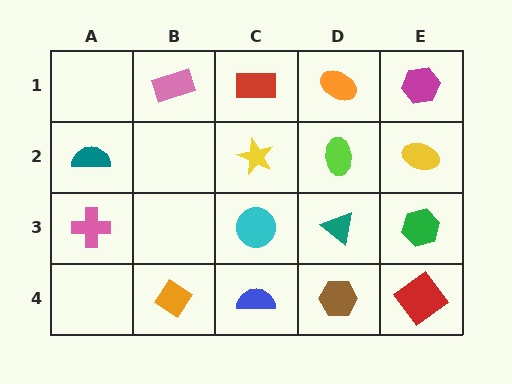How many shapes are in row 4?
4 shapes.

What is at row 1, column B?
A pink rectangle.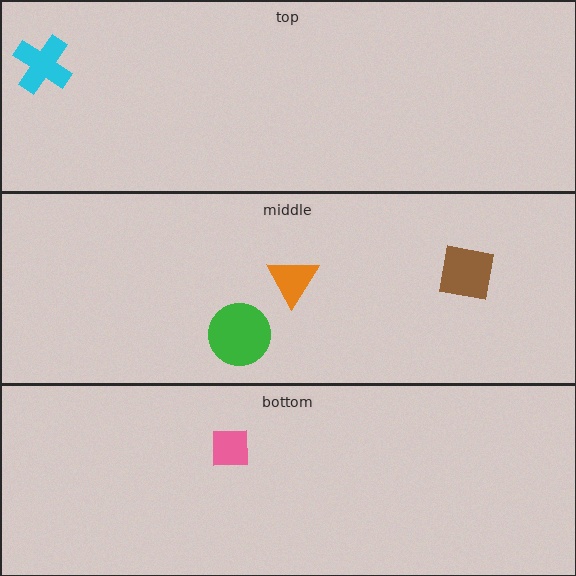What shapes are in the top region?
The cyan cross.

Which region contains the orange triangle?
The middle region.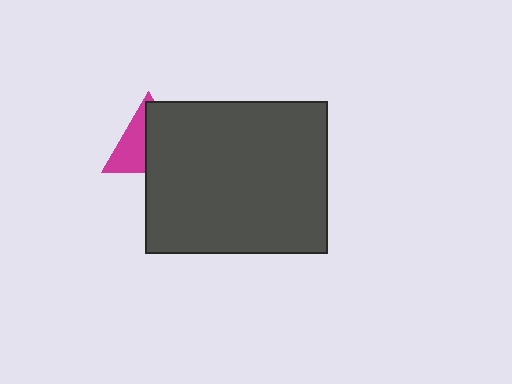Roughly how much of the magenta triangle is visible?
About half of it is visible (roughly 46%).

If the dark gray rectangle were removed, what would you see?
You would see the complete magenta triangle.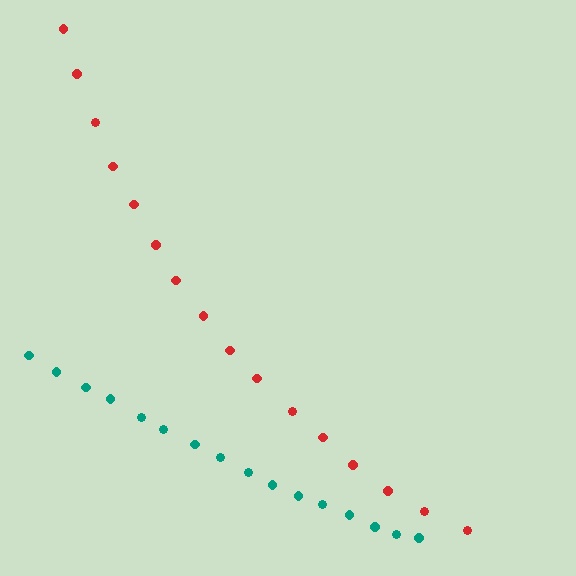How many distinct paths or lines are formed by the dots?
There are 2 distinct paths.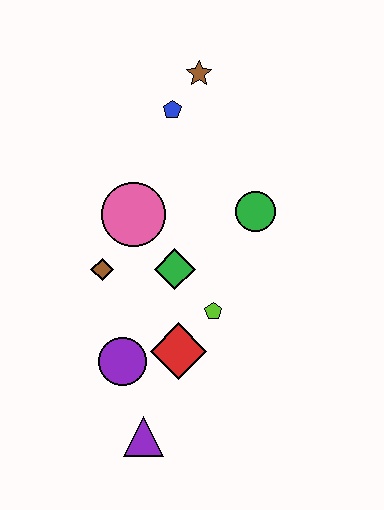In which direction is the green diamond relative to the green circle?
The green diamond is to the left of the green circle.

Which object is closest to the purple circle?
The red diamond is closest to the purple circle.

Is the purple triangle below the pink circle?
Yes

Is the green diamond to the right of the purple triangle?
Yes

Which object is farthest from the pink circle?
The purple triangle is farthest from the pink circle.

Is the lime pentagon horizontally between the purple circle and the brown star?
No